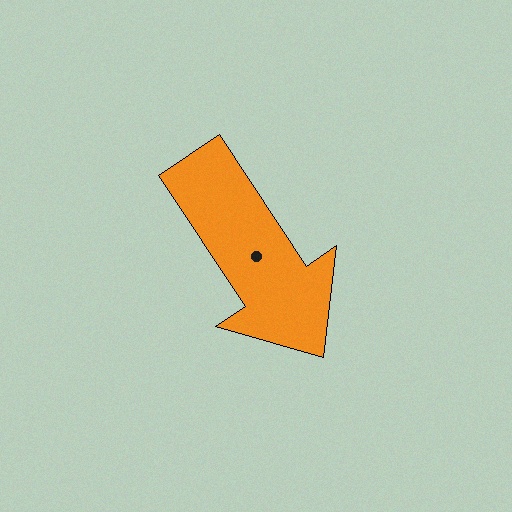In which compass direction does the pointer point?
Southeast.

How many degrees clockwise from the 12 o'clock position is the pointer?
Approximately 146 degrees.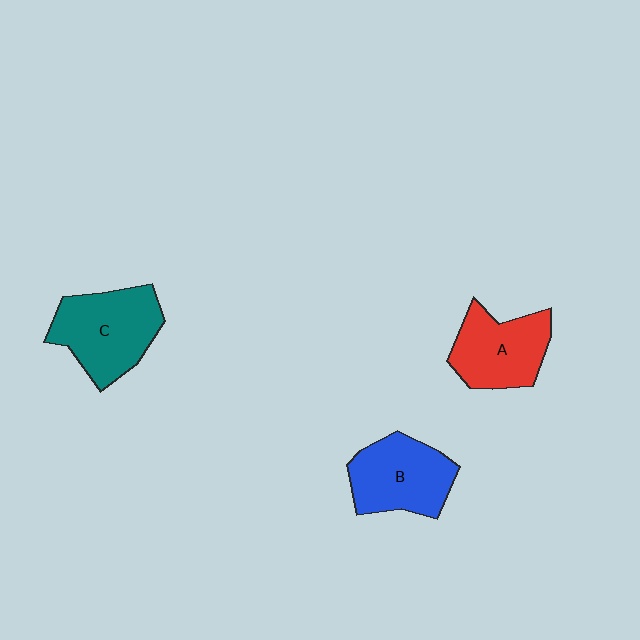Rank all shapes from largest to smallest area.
From largest to smallest: C (teal), B (blue), A (red).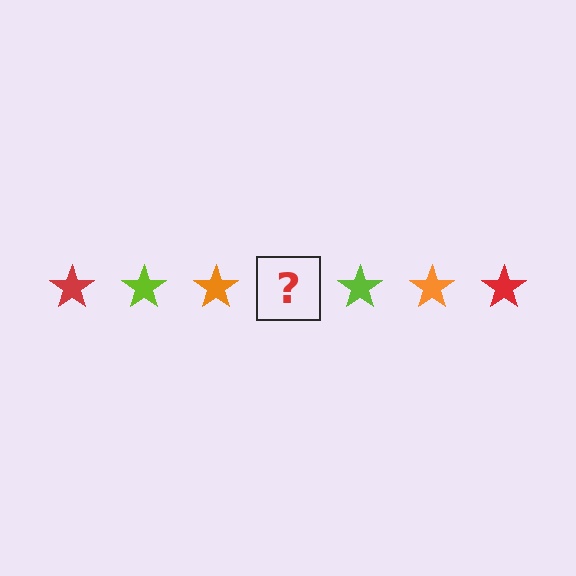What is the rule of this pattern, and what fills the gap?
The rule is that the pattern cycles through red, lime, orange stars. The gap should be filled with a red star.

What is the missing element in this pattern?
The missing element is a red star.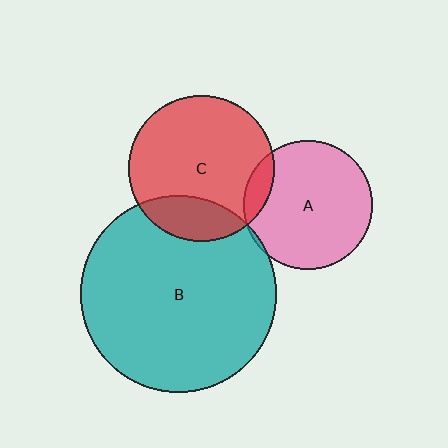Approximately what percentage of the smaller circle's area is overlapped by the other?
Approximately 5%.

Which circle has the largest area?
Circle B (teal).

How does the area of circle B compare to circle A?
Approximately 2.3 times.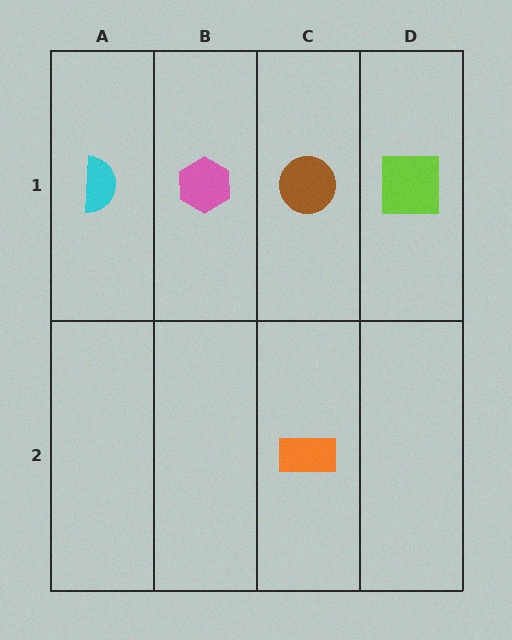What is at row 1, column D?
A lime square.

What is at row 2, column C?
An orange rectangle.